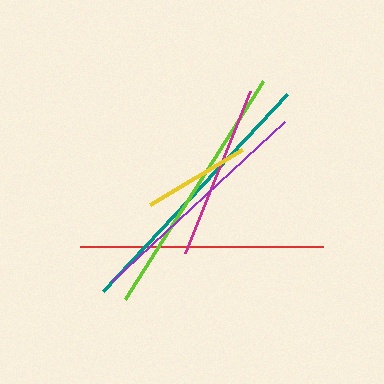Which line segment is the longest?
The teal line is the longest at approximately 269 pixels.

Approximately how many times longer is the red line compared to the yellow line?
The red line is approximately 2.3 times the length of the yellow line.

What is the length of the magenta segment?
The magenta segment is approximately 174 pixels long.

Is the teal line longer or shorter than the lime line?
The teal line is longer than the lime line.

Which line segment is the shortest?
The yellow line is the shortest at approximately 107 pixels.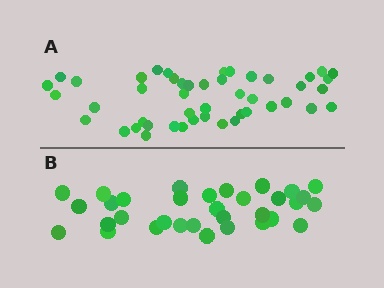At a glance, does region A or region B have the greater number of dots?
Region A (the top region) has more dots.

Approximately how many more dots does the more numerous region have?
Region A has approximately 15 more dots than region B.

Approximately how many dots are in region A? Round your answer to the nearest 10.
About 50 dots. (The exact count is 47, which rounds to 50.)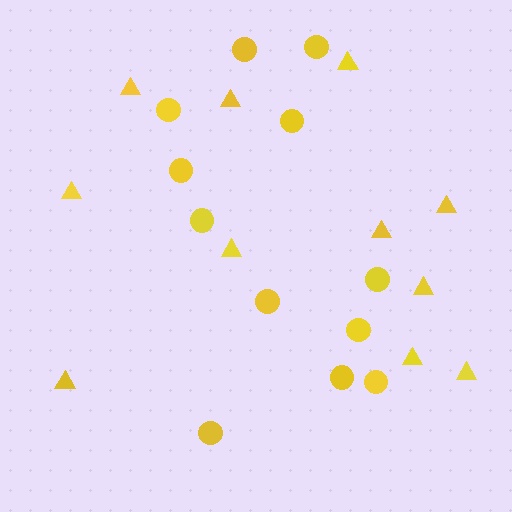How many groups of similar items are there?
There are 2 groups: one group of triangles (11) and one group of circles (12).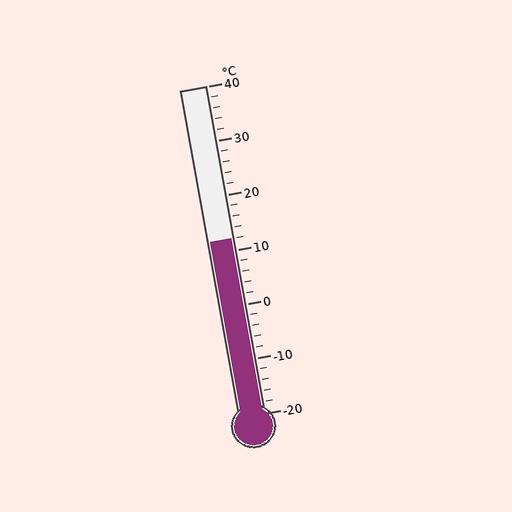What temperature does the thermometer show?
The thermometer shows approximately 12°C.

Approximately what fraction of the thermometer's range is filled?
The thermometer is filled to approximately 55% of its range.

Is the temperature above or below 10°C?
The temperature is above 10°C.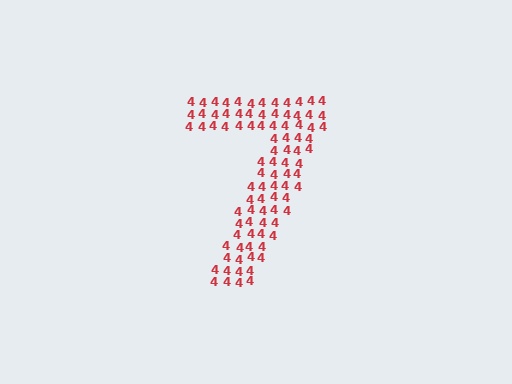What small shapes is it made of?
It is made of small digit 4's.